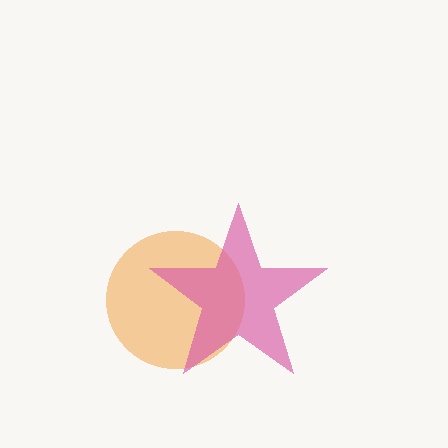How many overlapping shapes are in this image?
There are 2 overlapping shapes in the image.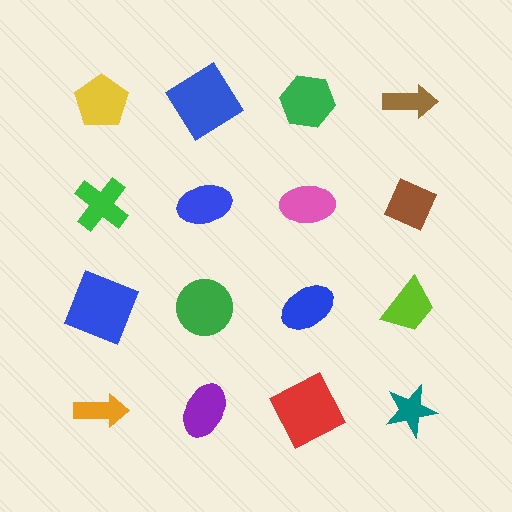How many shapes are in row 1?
4 shapes.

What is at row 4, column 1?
An orange arrow.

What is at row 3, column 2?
A green circle.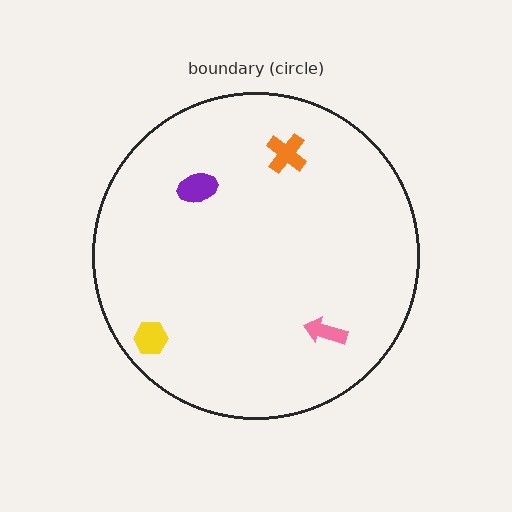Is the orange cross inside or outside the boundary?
Inside.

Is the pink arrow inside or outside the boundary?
Inside.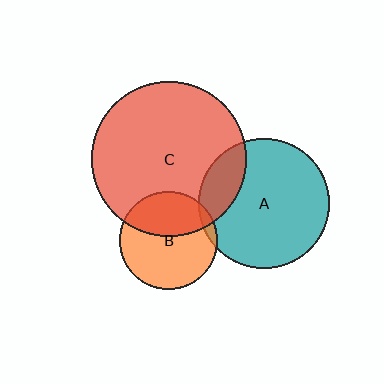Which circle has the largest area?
Circle C (red).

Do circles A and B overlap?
Yes.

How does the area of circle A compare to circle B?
Approximately 1.8 times.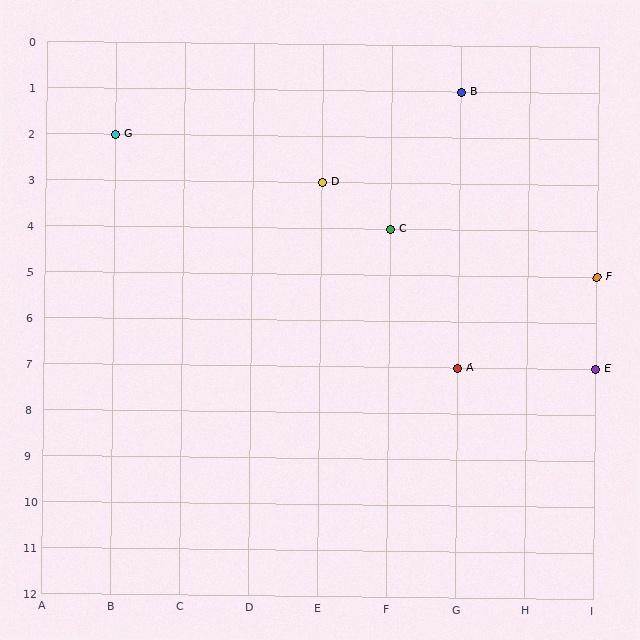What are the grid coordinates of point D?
Point D is at grid coordinates (E, 3).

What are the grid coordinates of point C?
Point C is at grid coordinates (F, 4).